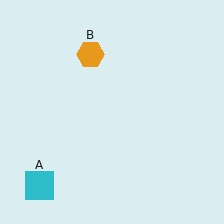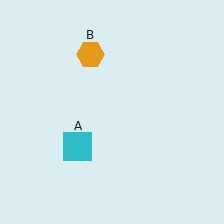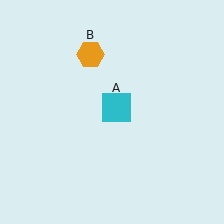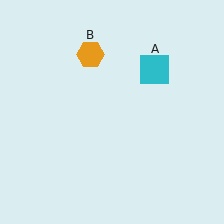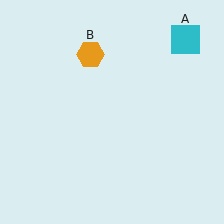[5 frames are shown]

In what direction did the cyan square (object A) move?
The cyan square (object A) moved up and to the right.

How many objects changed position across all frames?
1 object changed position: cyan square (object A).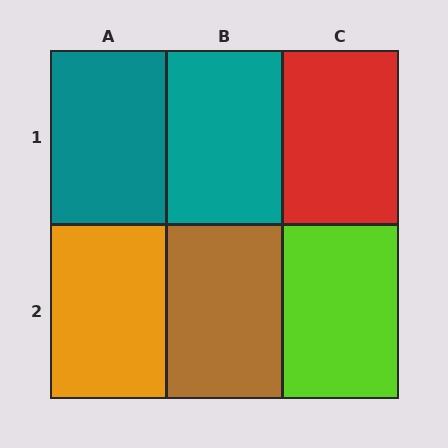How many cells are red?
1 cell is red.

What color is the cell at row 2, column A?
Orange.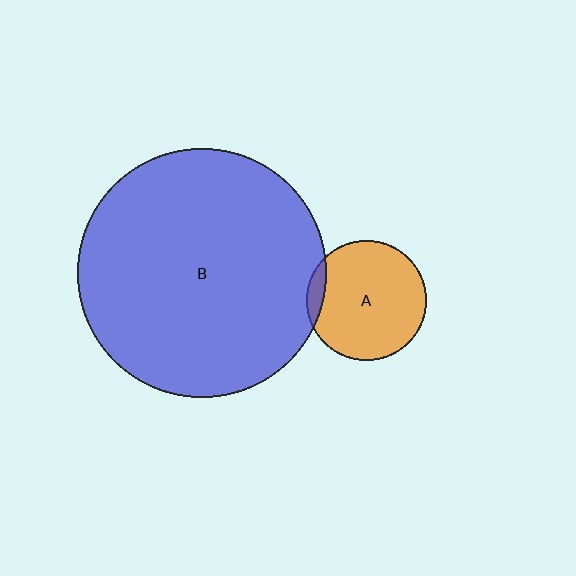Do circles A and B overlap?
Yes.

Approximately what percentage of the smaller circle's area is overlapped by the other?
Approximately 10%.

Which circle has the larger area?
Circle B (blue).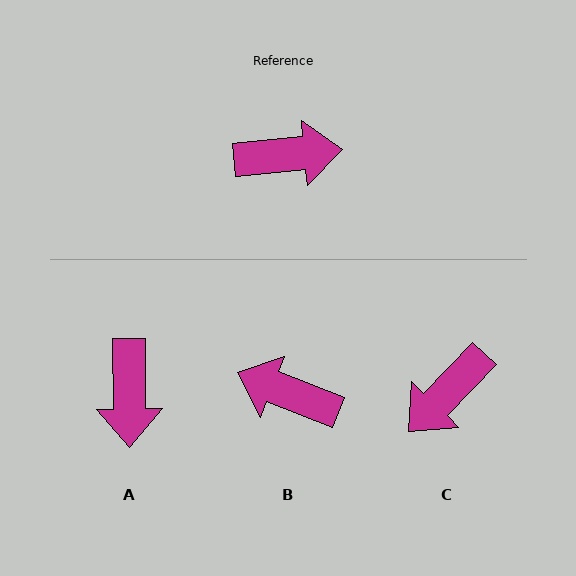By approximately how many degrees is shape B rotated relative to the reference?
Approximately 153 degrees counter-clockwise.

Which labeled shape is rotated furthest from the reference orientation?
B, about 153 degrees away.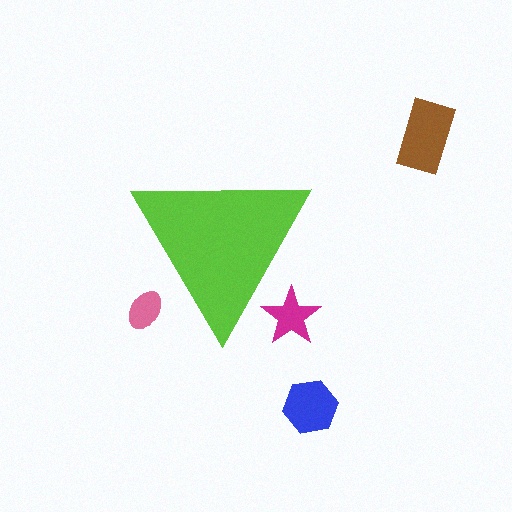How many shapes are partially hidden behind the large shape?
2 shapes are partially hidden.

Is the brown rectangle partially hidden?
No, the brown rectangle is fully visible.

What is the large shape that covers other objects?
A lime triangle.